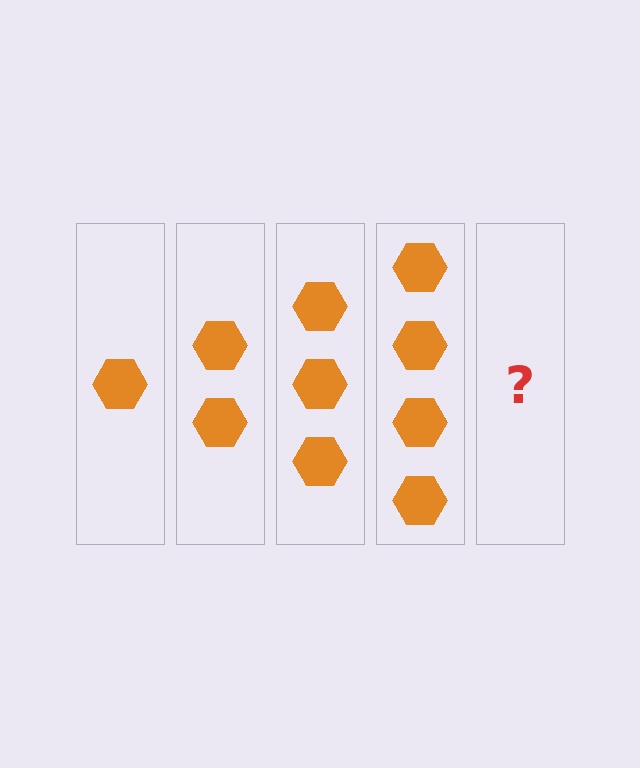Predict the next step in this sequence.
The next step is 5 hexagons.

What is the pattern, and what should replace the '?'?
The pattern is that each step adds one more hexagon. The '?' should be 5 hexagons.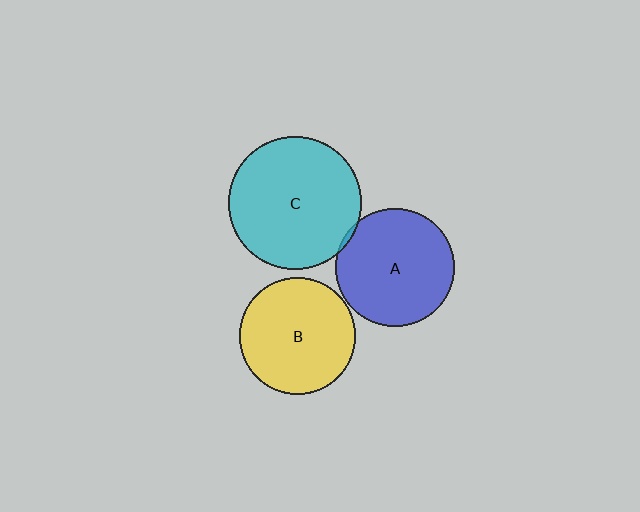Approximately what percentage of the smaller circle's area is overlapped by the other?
Approximately 5%.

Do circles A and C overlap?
Yes.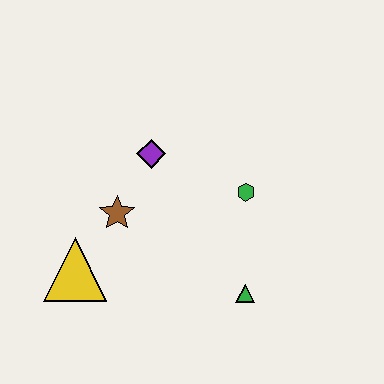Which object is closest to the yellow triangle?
The brown star is closest to the yellow triangle.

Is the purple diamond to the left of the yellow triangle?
No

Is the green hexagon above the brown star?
Yes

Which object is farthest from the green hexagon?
The yellow triangle is farthest from the green hexagon.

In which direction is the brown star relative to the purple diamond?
The brown star is below the purple diamond.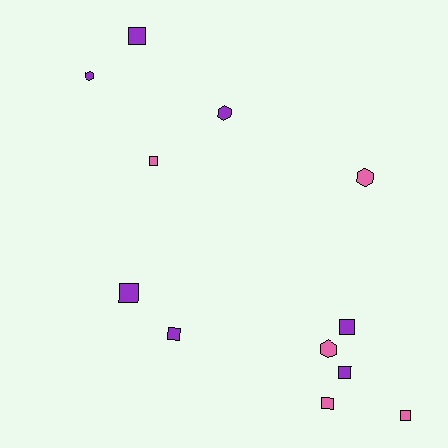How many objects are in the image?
There are 12 objects.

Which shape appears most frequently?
Square, with 8 objects.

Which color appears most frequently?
Purple, with 7 objects.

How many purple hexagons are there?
There are 2 purple hexagons.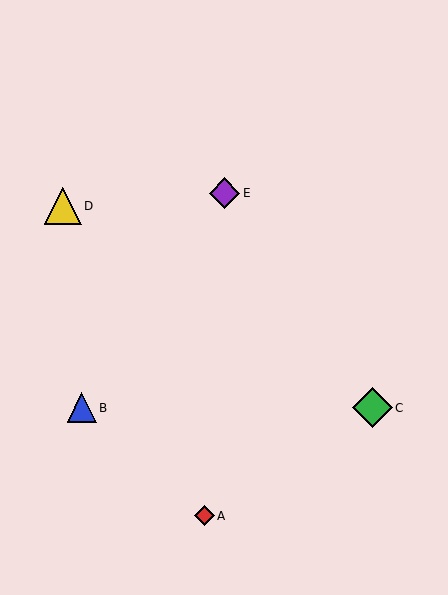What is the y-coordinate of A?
Object A is at y≈516.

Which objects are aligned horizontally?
Objects B, C are aligned horizontally.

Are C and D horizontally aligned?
No, C is at y≈408 and D is at y≈206.